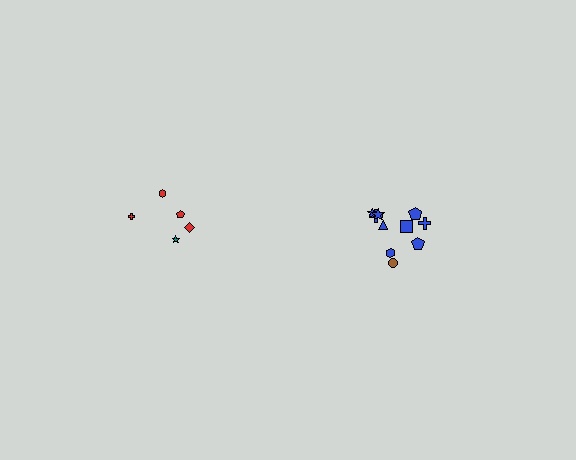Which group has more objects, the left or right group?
The right group.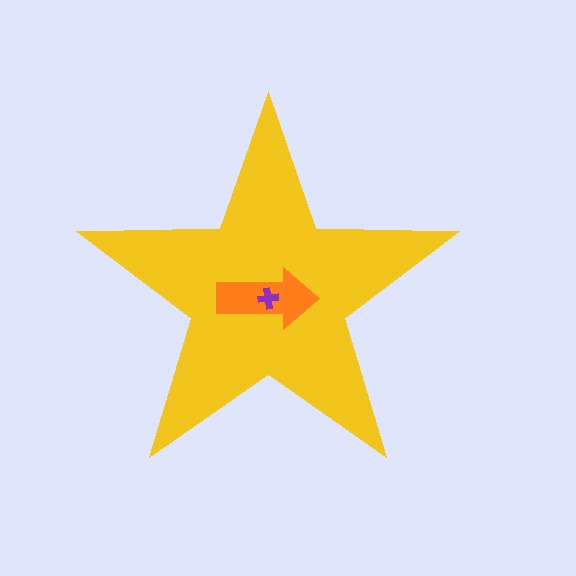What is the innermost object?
The purple cross.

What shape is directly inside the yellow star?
The orange arrow.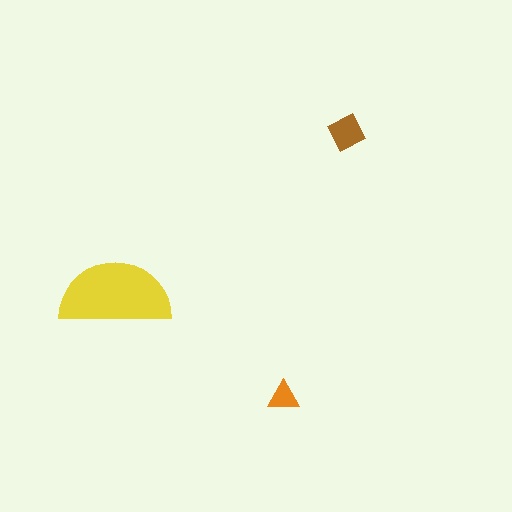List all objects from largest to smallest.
The yellow semicircle, the brown diamond, the orange triangle.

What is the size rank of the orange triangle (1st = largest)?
3rd.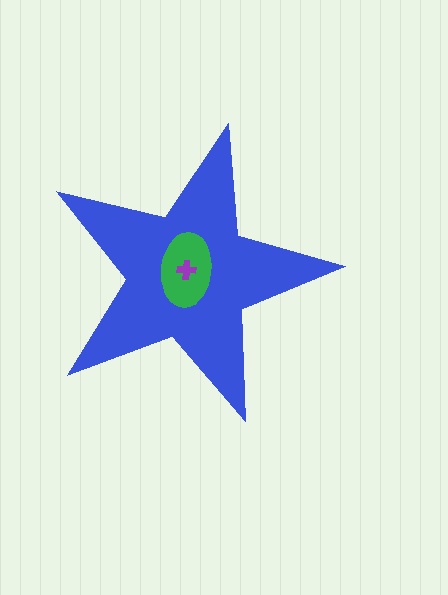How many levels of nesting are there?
3.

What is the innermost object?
The purple cross.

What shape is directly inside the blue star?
The green ellipse.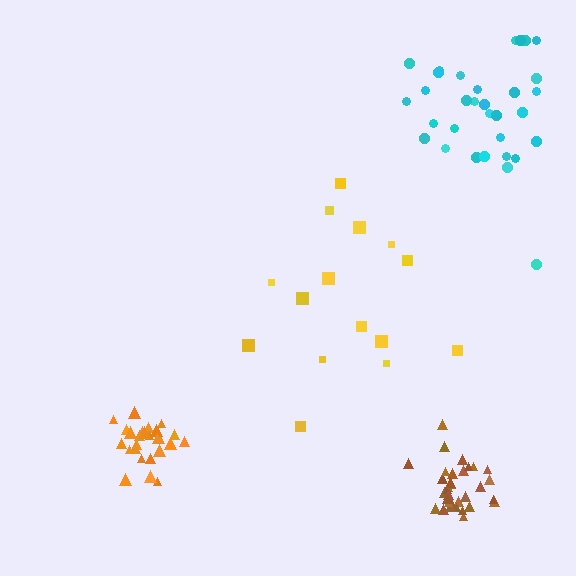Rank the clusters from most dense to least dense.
brown, orange, cyan, yellow.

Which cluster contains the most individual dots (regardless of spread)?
Brown (34).